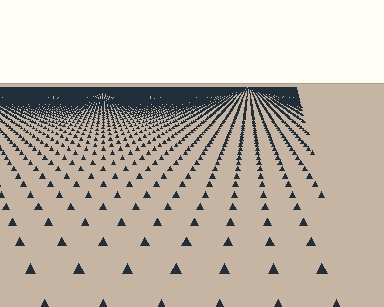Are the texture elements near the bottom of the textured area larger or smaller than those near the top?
Larger. Near the bottom, elements are closer to the viewer and appear at a bigger on-screen size.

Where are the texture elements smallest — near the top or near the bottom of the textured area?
Near the top.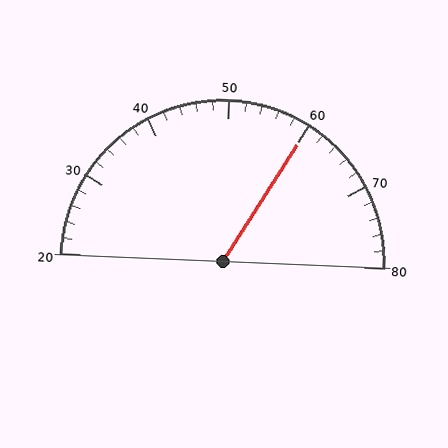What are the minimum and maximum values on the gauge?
The gauge ranges from 20 to 80.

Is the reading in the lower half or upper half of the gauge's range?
The reading is in the upper half of the range (20 to 80).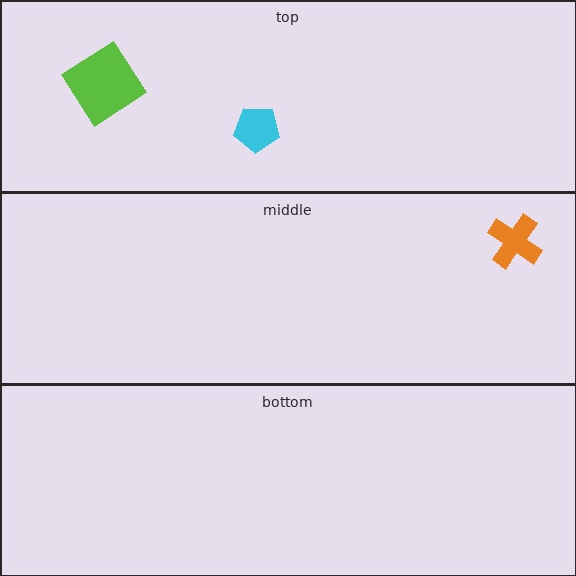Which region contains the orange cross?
The middle region.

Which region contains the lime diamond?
The top region.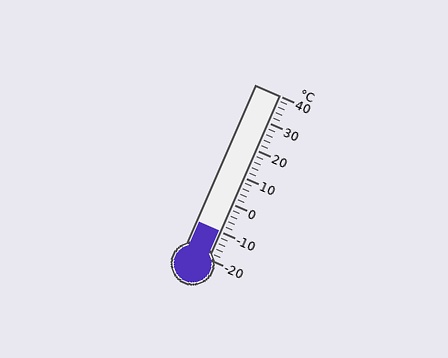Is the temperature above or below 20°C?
The temperature is below 20°C.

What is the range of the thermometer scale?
The thermometer scale ranges from -20°C to 40°C.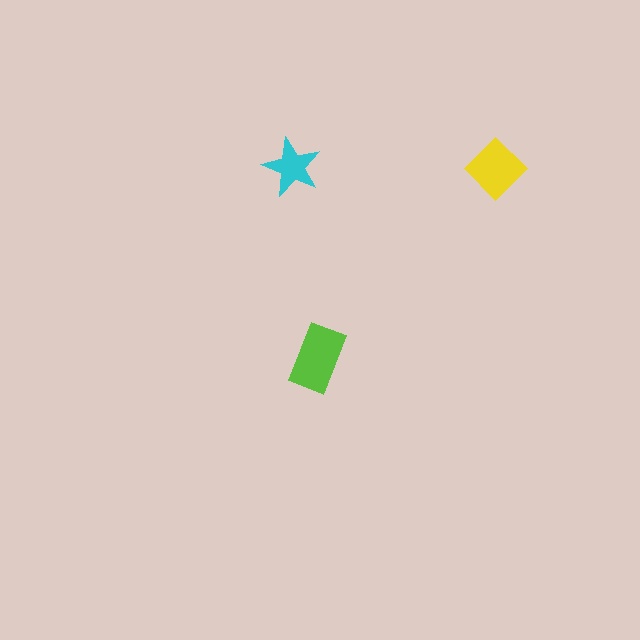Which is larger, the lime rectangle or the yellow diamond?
The lime rectangle.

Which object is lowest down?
The lime rectangle is bottommost.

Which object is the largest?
The lime rectangle.